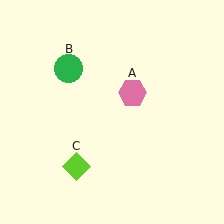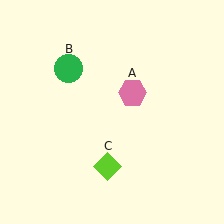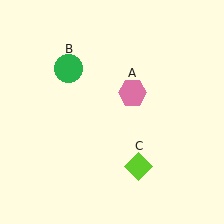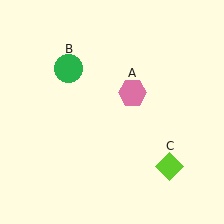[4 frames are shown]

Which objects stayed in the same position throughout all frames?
Pink hexagon (object A) and green circle (object B) remained stationary.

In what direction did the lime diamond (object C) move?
The lime diamond (object C) moved right.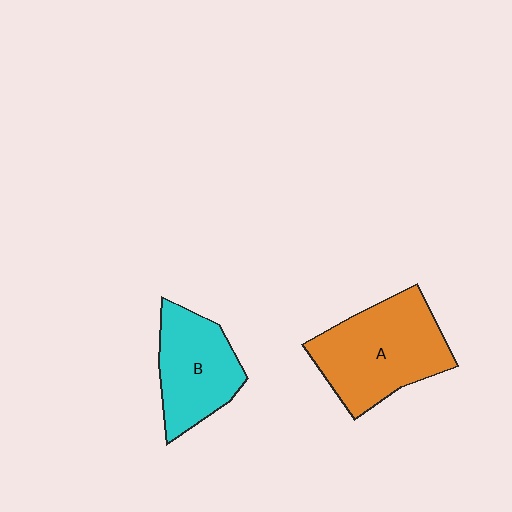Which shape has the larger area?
Shape A (orange).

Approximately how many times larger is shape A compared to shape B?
Approximately 1.4 times.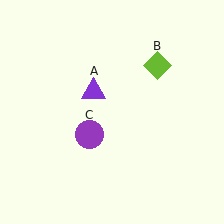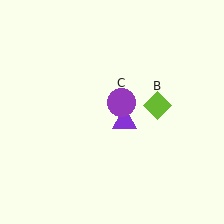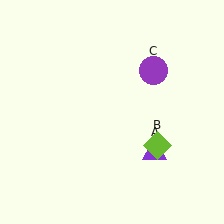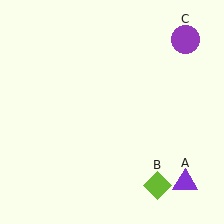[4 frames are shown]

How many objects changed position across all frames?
3 objects changed position: purple triangle (object A), lime diamond (object B), purple circle (object C).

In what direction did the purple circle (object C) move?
The purple circle (object C) moved up and to the right.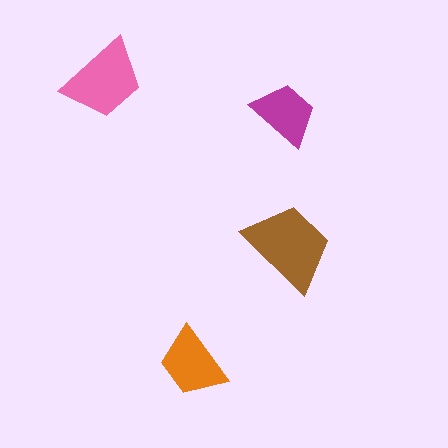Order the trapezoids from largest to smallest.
the brown one, the pink one, the orange one, the magenta one.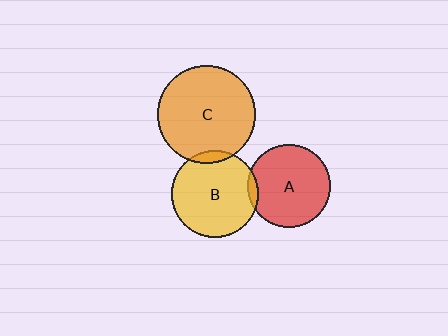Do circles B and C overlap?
Yes.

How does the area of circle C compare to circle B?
Approximately 1.3 times.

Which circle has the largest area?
Circle C (orange).